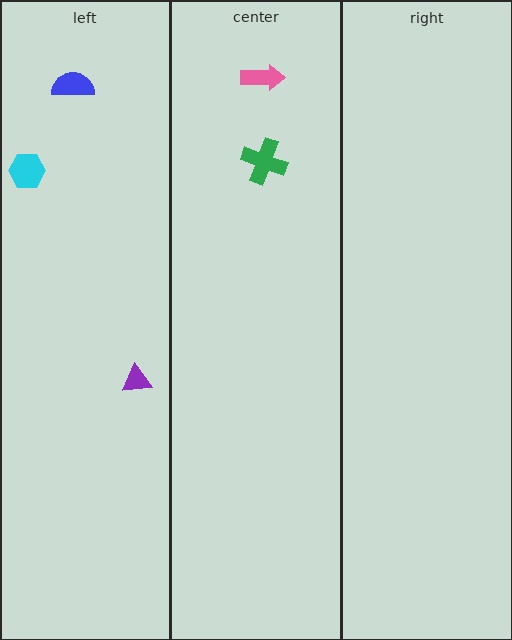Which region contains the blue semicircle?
The left region.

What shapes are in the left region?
The blue semicircle, the cyan hexagon, the purple triangle.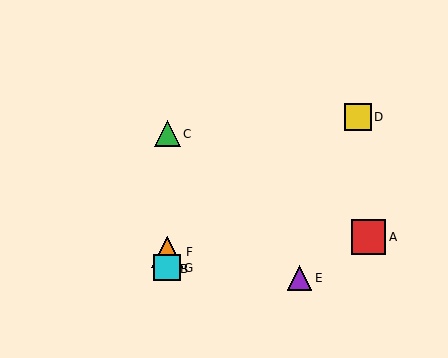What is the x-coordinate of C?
Object C is at x≈167.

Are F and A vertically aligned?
No, F is at x≈167 and A is at x≈369.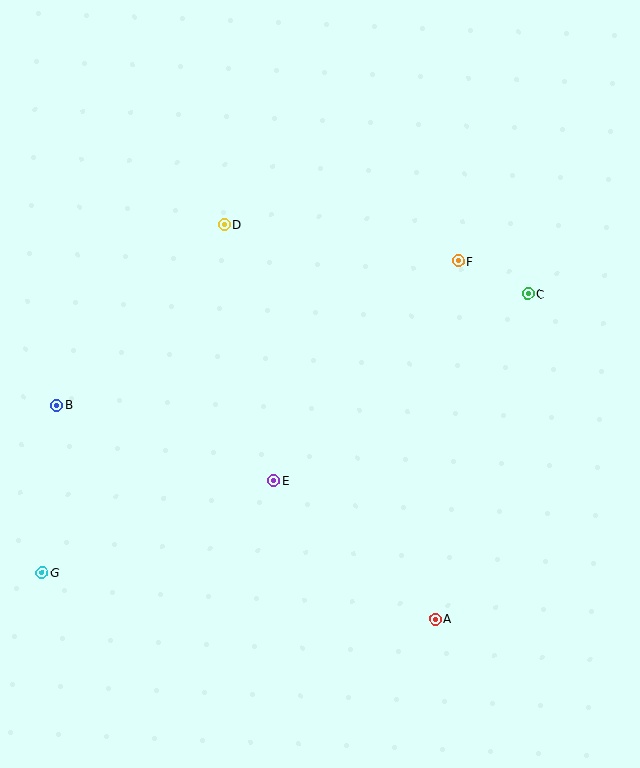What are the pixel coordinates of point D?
Point D is at (224, 224).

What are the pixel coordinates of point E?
Point E is at (274, 480).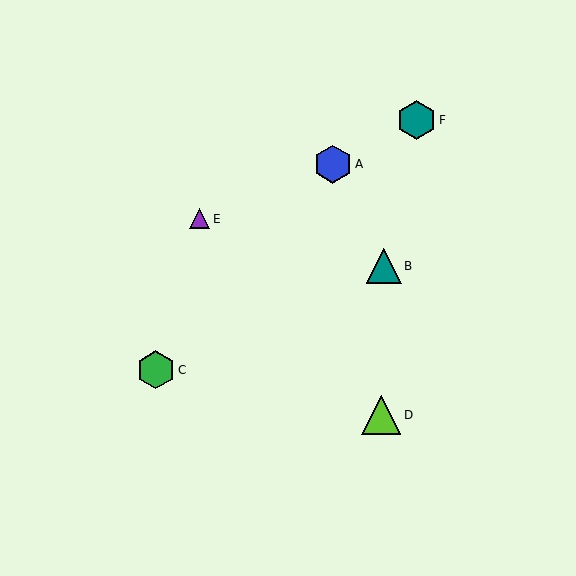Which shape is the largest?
The lime triangle (labeled D) is the largest.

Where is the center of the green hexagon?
The center of the green hexagon is at (156, 370).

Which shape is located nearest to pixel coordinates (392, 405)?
The lime triangle (labeled D) at (381, 415) is nearest to that location.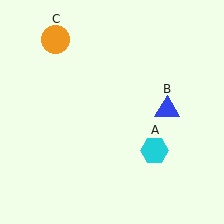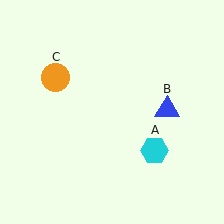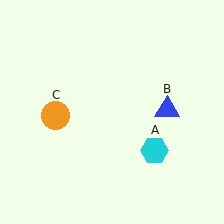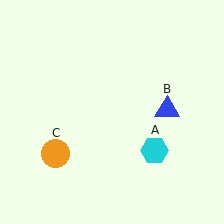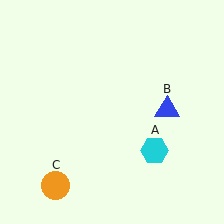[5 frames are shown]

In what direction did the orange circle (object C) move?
The orange circle (object C) moved down.